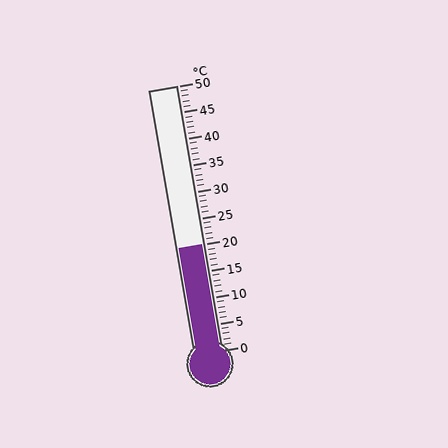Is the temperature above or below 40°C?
The temperature is below 40°C.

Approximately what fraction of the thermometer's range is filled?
The thermometer is filled to approximately 40% of its range.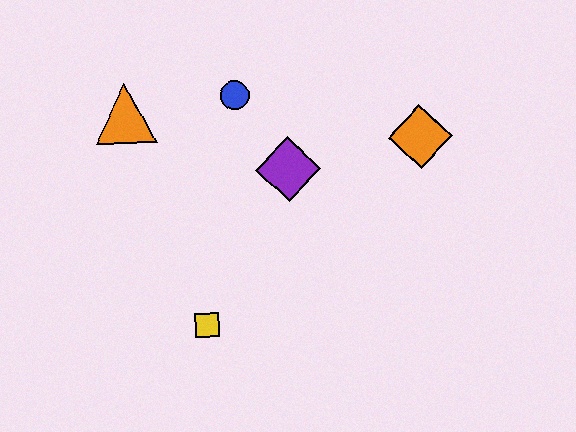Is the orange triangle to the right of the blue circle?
No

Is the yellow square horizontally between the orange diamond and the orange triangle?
Yes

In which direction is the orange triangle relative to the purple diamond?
The orange triangle is to the left of the purple diamond.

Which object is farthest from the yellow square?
The orange diamond is farthest from the yellow square.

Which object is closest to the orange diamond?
The purple diamond is closest to the orange diamond.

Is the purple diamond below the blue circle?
Yes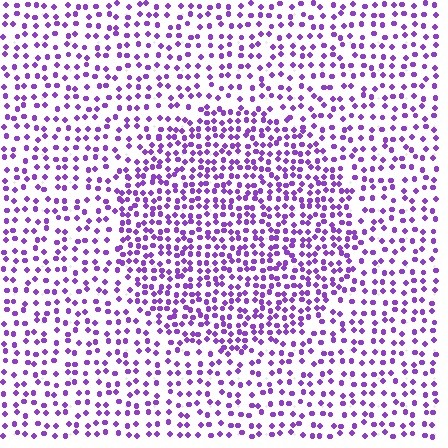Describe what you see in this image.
The image contains small purple elements arranged at two different densities. A circle-shaped region is visible where the elements are more densely packed than the surrounding area.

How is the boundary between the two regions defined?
The boundary is defined by a change in element density (approximately 1.7x ratio). All elements are the same color, size, and shape.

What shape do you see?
I see a circle.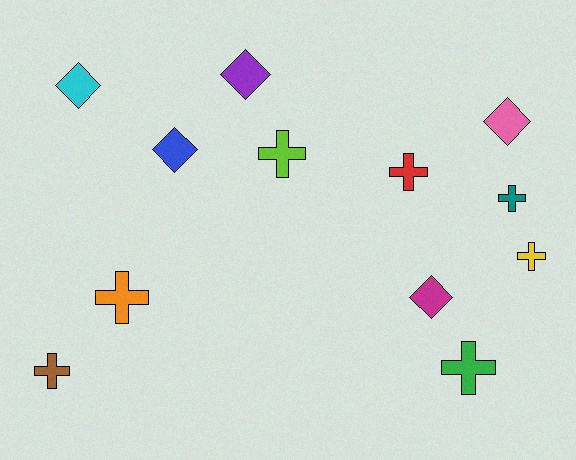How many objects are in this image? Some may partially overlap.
There are 12 objects.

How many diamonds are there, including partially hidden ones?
There are 5 diamonds.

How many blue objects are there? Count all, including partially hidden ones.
There is 1 blue object.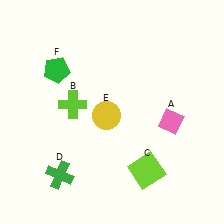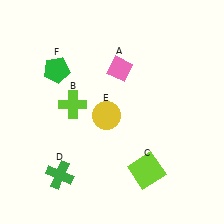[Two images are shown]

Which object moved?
The pink diamond (A) moved up.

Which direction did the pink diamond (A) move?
The pink diamond (A) moved up.